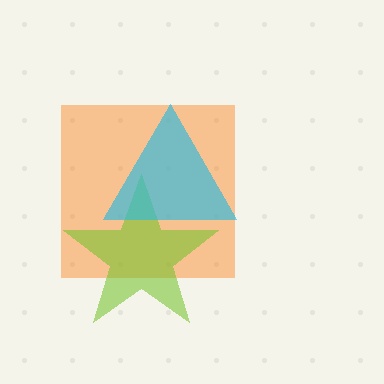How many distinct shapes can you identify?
There are 3 distinct shapes: an orange square, a lime star, a cyan triangle.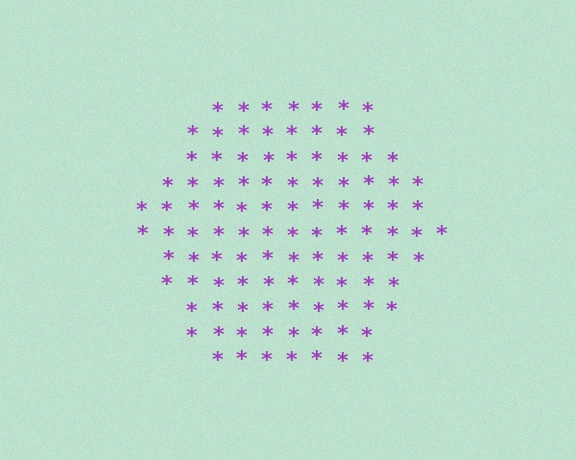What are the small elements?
The small elements are asterisks.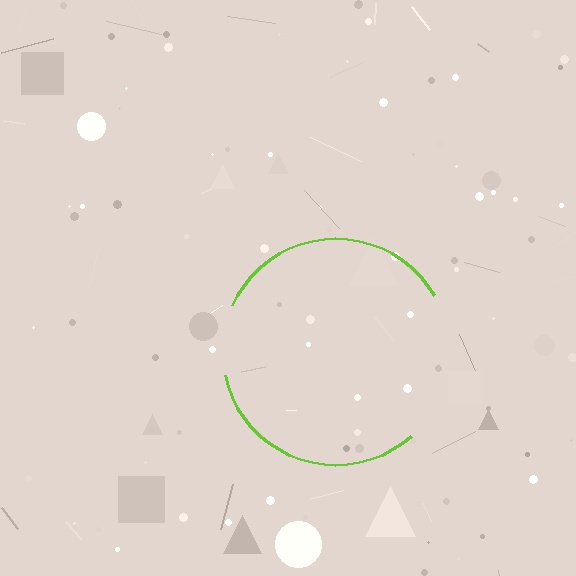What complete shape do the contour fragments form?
The contour fragments form a circle.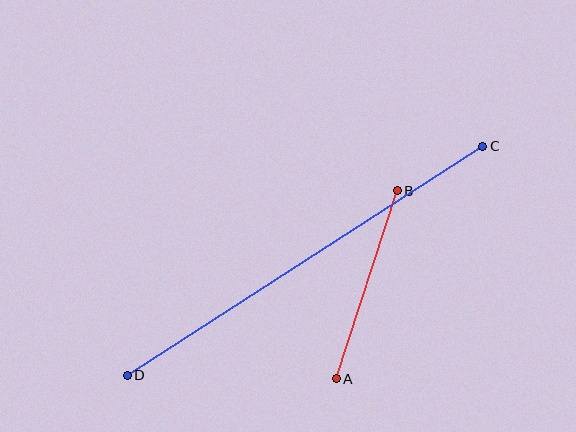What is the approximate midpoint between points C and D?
The midpoint is at approximately (305, 261) pixels.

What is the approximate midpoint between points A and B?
The midpoint is at approximately (367, 285) pixels.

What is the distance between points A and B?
The distance is approximately 198 pixels.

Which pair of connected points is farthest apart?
Points C and D are farthest apart.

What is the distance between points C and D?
The distance is approximately 423 pixels.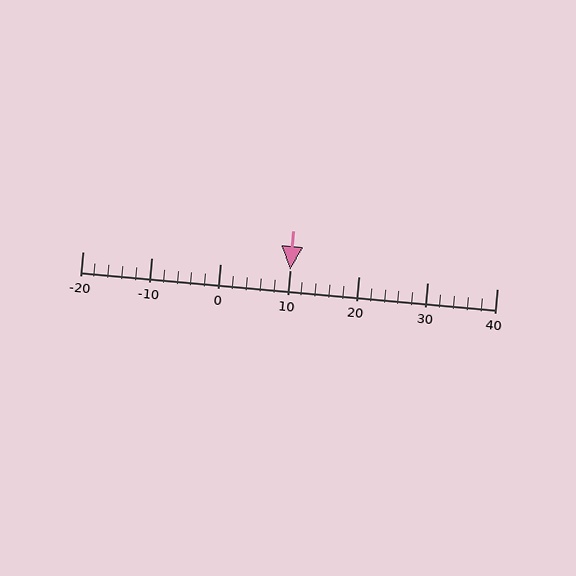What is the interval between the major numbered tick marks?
The major tick marks are spaced 10 units apart.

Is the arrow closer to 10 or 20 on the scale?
The arrow is closer to 10.